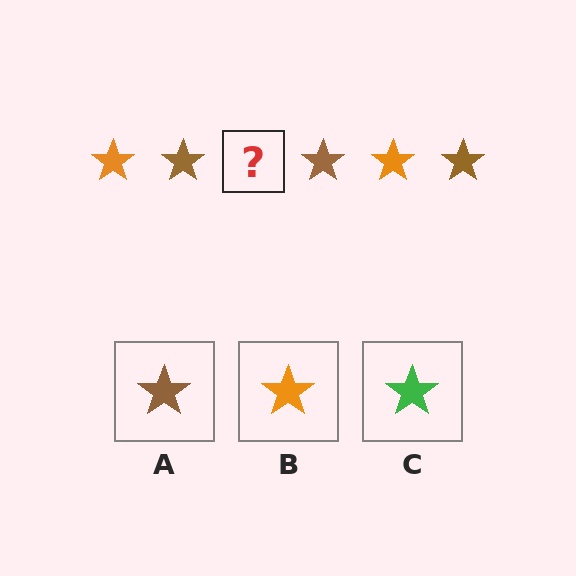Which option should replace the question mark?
Option B.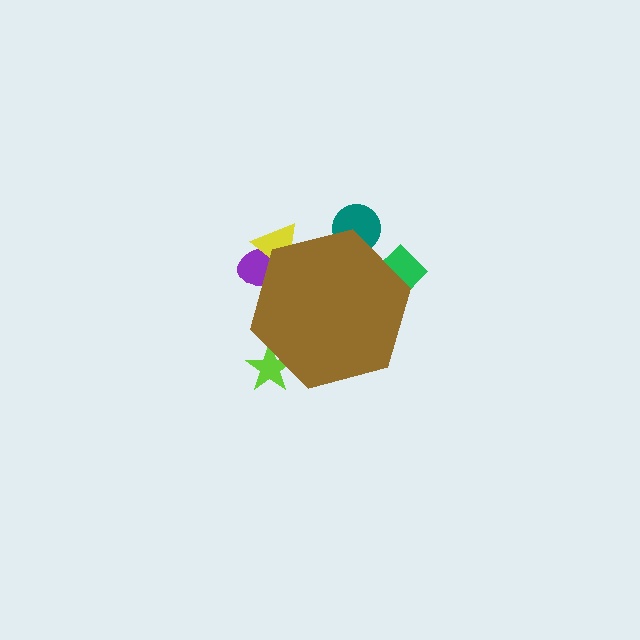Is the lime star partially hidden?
Yes, the lime star is partially hidden behind the brown hexagon.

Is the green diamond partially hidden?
Yes, the green diamond is partially hidden behind the brown hexagon.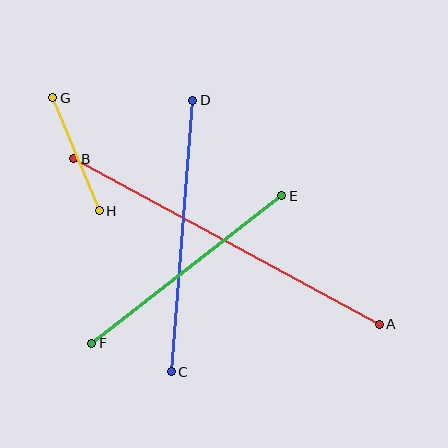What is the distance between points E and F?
The distance is approximately 241 pixels.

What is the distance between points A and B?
The distance is approximately 348 pixels.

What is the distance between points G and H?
The distance is approximately 122 pixels.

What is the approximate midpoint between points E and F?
The midpoint is at approximately (187, 270) pixels.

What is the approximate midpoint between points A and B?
The midpoint is at approximately (226, 241) pixels.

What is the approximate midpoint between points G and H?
The midpoint is at approximately (76, 154) pixels.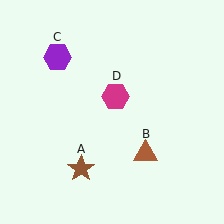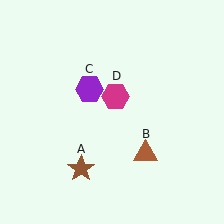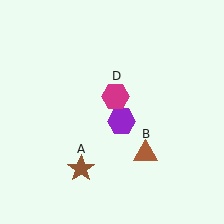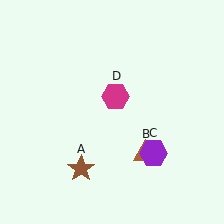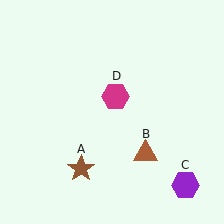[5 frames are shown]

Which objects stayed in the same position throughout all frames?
Brown star (object A) and brown triangle (object B) and magenta hexagon (object D) remained stationary.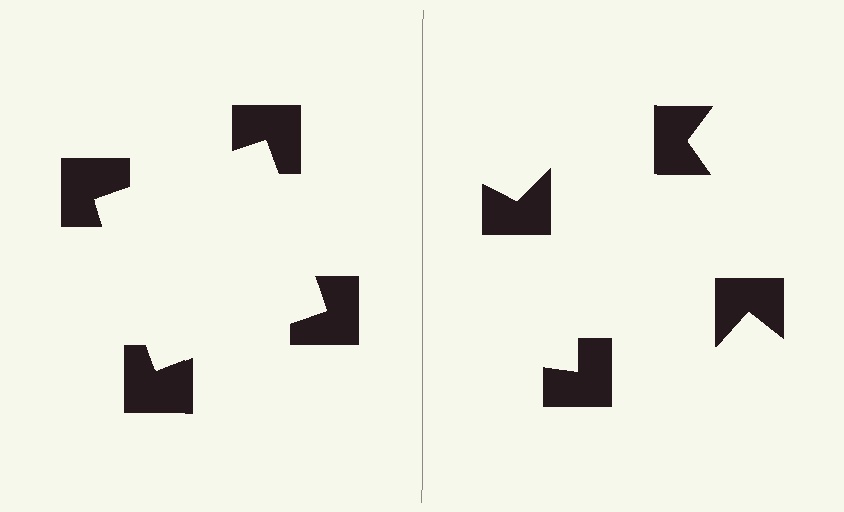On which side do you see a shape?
An illusory square appears on the left side. On the right side the wedge cuts are rotated, so no coherent shape forms.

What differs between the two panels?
The notched squares are positioned identically on both sides; only the wedge orientations differ. On the left they align to a square; on the right they are misaligned.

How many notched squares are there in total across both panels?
8 — 4 on each side.